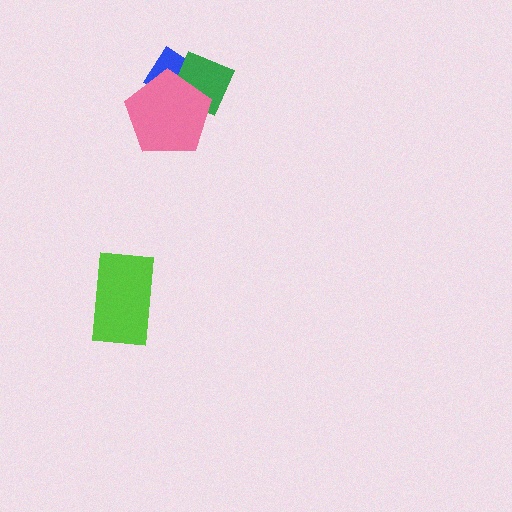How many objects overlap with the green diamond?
2 objects overlap with the green diamond.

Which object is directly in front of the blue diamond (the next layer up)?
The green diamond is directly in front of the blue diamond.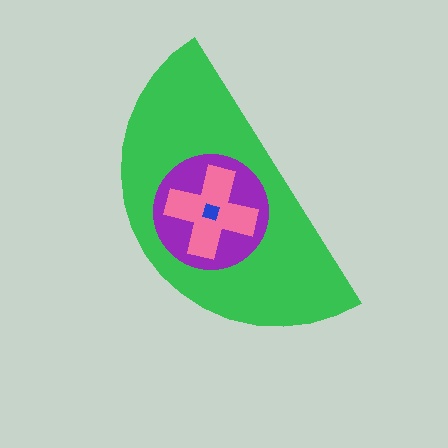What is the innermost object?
The blue diamond.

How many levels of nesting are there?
4.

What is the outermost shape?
The green semicircle.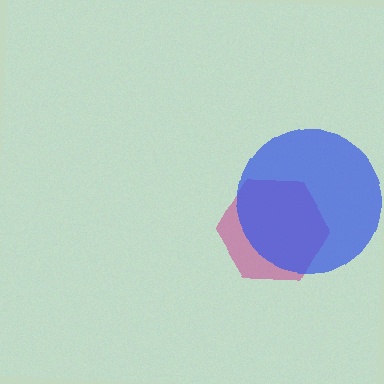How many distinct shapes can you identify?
There are 2 distinct shapes: a magenta hexagon, a blue circle.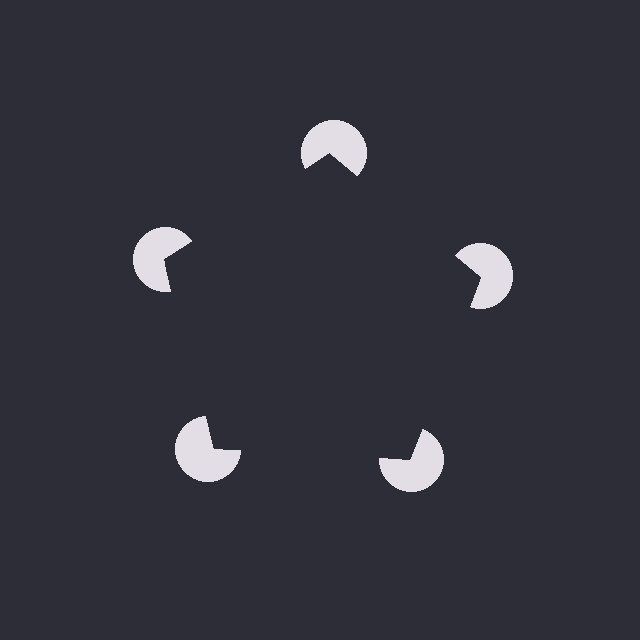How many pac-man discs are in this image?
There are 5 — one at each vertex of the illusory pentagon.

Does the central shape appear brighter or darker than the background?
It typically appears slightly darker than the background, even though no actual brightness change is drawn.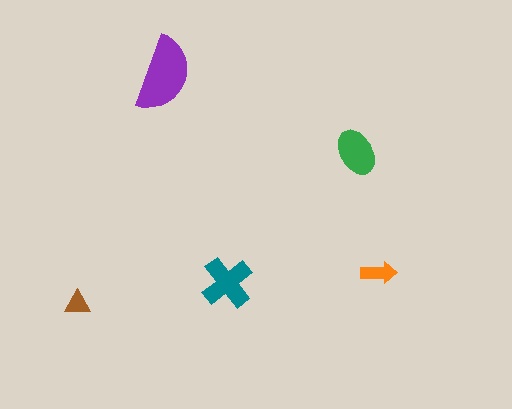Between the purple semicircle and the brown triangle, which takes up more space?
The purple semicircle.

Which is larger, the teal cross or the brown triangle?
The teal cross.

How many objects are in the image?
There are 5 objects in the image.